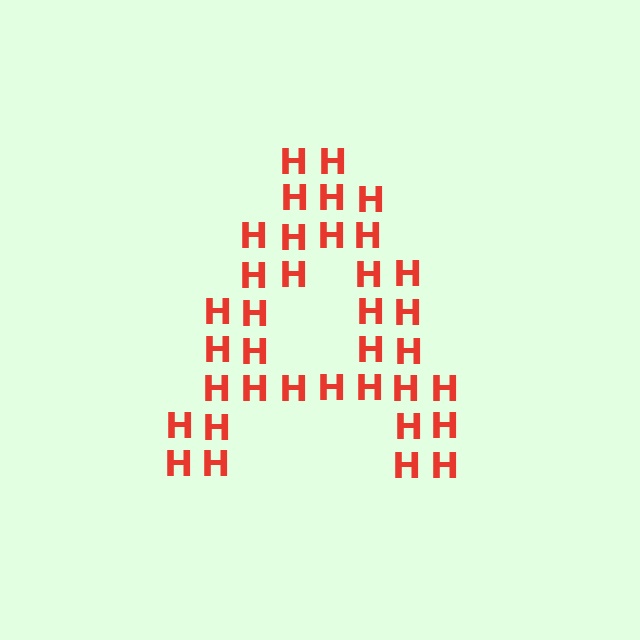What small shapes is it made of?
It is made of small letter H's.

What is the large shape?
The large shape is the letter A.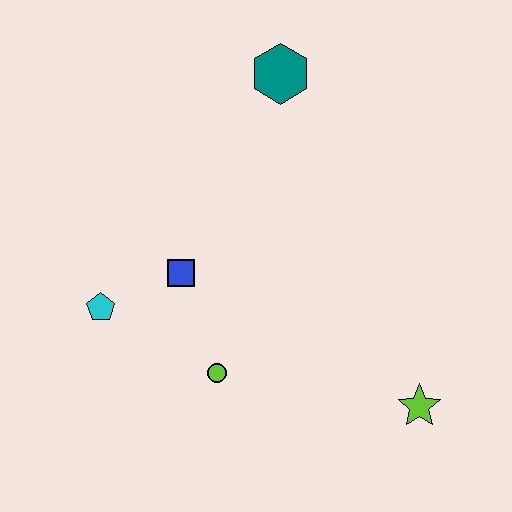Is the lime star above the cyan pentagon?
No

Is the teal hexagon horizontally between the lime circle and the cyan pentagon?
No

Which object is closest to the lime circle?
The blue square is closest to the lime circle.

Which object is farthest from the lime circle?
The teal hexagon is farthest from the lime circle.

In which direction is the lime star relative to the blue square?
The lime star is to the right of the blue square.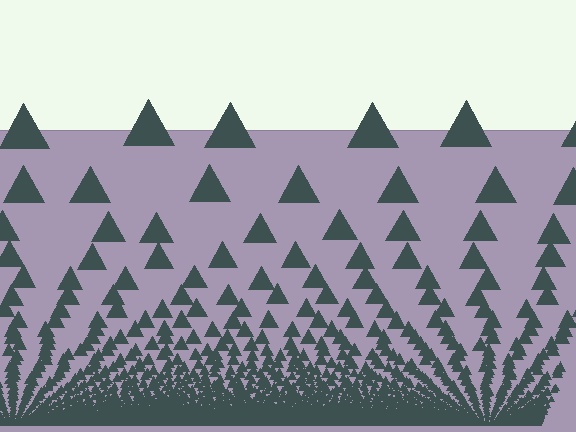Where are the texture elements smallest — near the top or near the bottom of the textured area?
Near the bottom.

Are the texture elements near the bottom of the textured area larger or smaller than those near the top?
Smaller. The gradient is inverted — elements near the bottom are smaller and denser.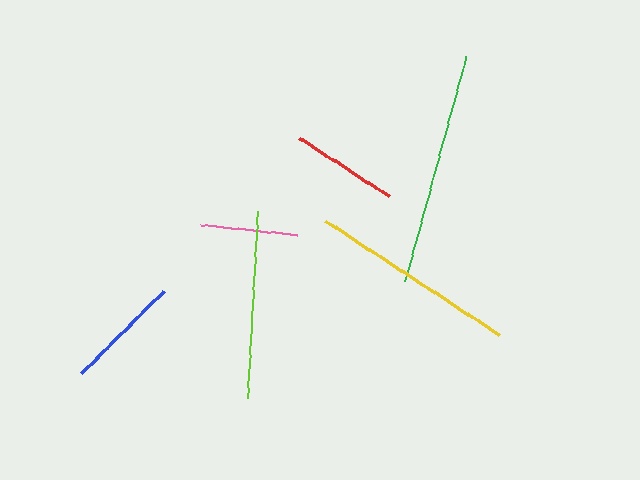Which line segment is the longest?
The green line is the longest at approximately 233 pixels.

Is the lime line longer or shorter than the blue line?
The lime line is longer than the blue line.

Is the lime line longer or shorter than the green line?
The green line is longer than the lime line.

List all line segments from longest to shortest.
From longest to shortest: green, yellow, lime, blue, red, pink.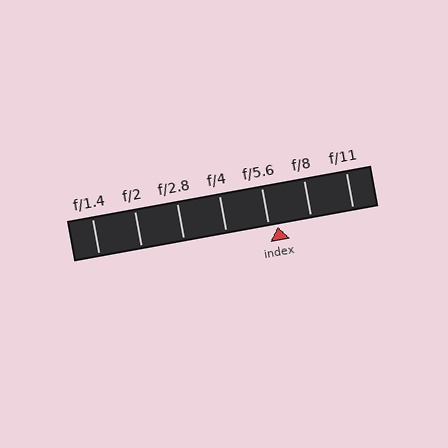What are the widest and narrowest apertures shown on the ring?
The widest aperture shown is f/1.4 and the narrowest is f/11.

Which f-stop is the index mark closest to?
The index mark is closest to f/5.6.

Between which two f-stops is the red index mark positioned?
The index mark is between f/5.6 and f/8.